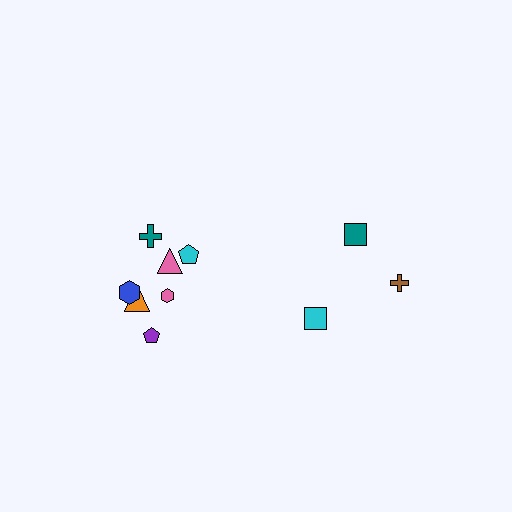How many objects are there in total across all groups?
There are 10 objects.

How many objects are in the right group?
There are 3 objects.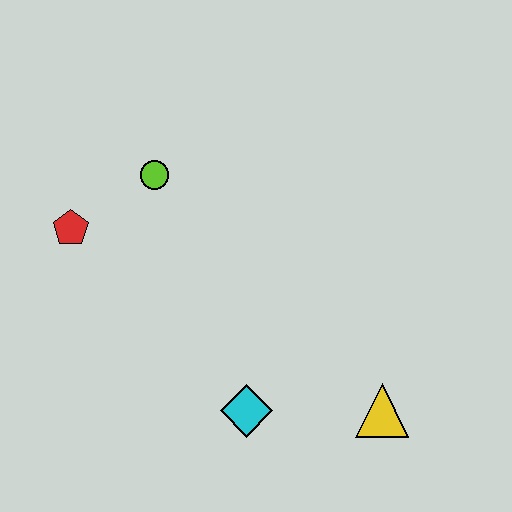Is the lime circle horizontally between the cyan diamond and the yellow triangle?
No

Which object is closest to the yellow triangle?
The cyan diamond is closest to the yellow triangle.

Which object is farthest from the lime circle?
The yellow triangle is farthest from the lime circle.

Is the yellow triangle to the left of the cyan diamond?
No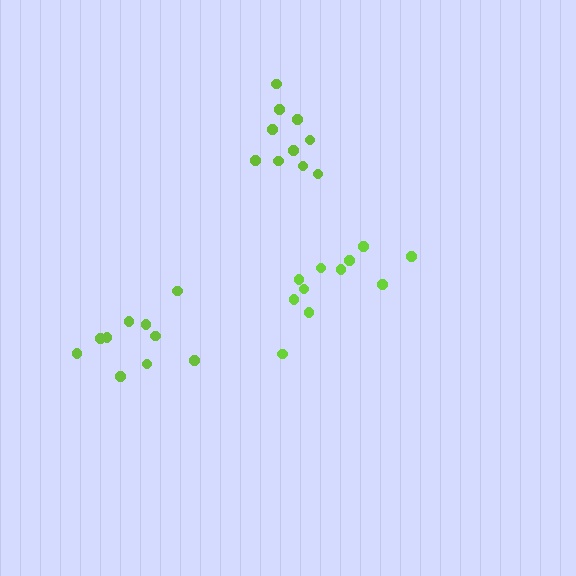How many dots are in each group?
Group 1: 10 dots, Group 2: 10 dots, Group 3: 11 dots (31 total).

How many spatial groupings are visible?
There are 3 spatial groupings.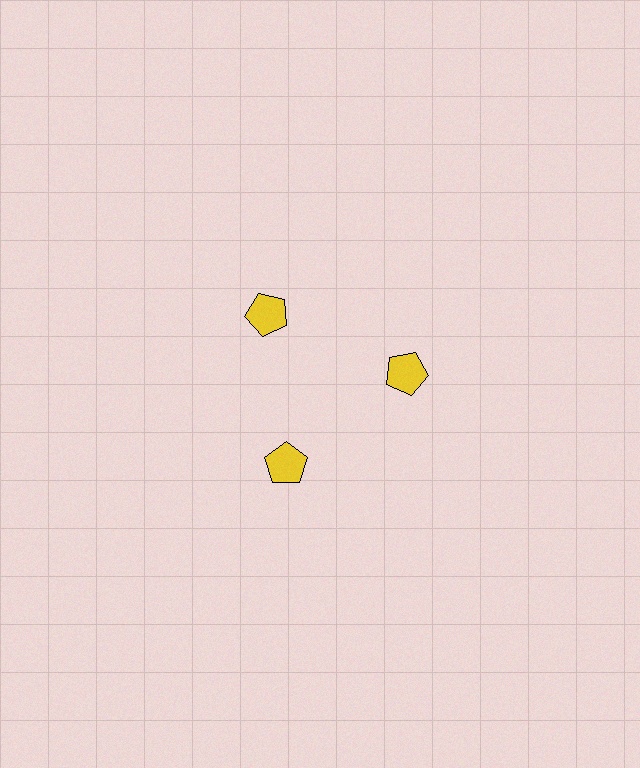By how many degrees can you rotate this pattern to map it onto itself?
The pattern maps onto itself every 120 degrees of rotation.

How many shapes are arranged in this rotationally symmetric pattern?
There are 3 shapes, arranged in 3 groups of 1.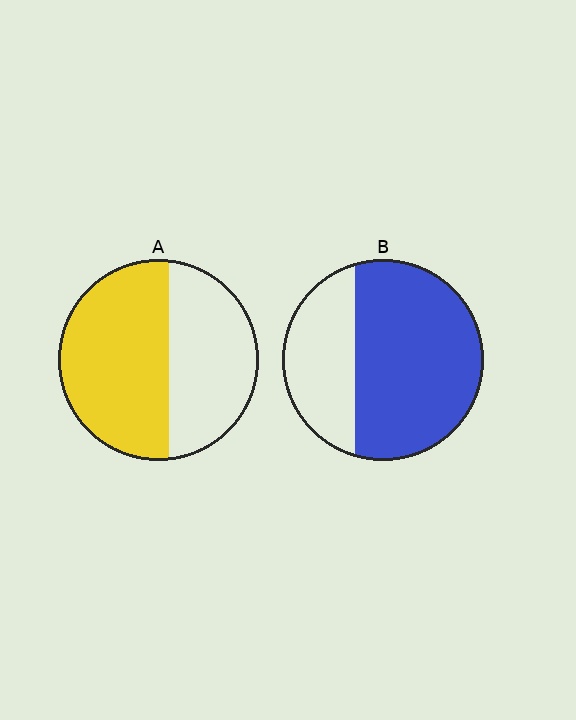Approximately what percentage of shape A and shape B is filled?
A is approximately 55% and B is approximately 65%.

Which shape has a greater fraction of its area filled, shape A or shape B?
Shape B.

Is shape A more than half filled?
Yes.